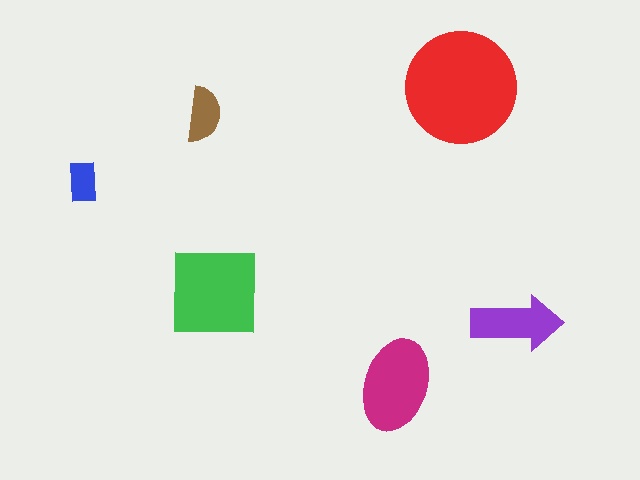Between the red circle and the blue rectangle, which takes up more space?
The red circle.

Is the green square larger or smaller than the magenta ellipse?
Larger.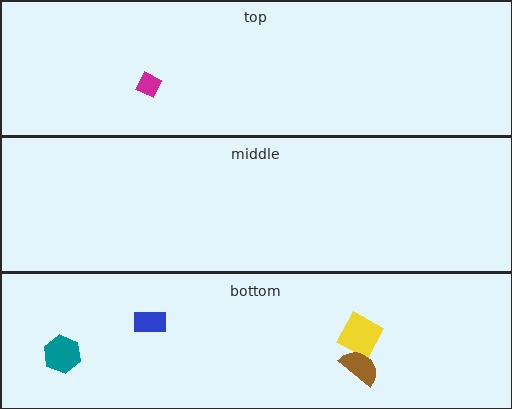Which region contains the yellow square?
The bottom region.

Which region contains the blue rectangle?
The bottom region.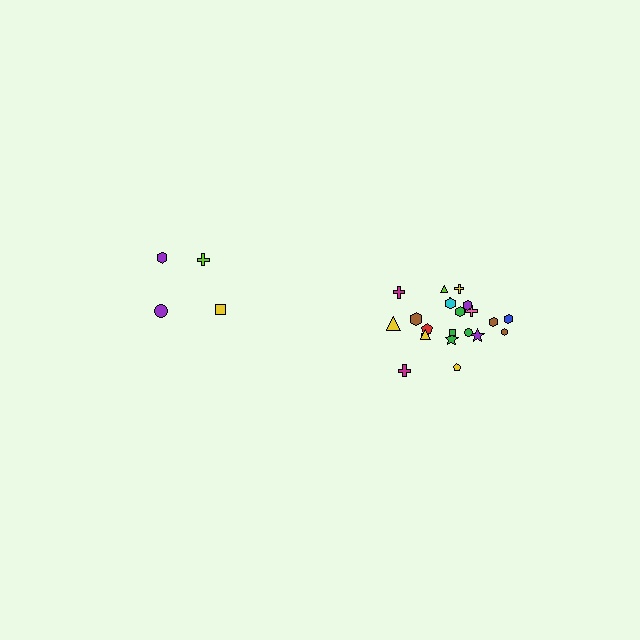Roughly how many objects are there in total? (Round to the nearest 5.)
Roughly 25 objects in total.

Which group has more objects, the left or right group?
The right group.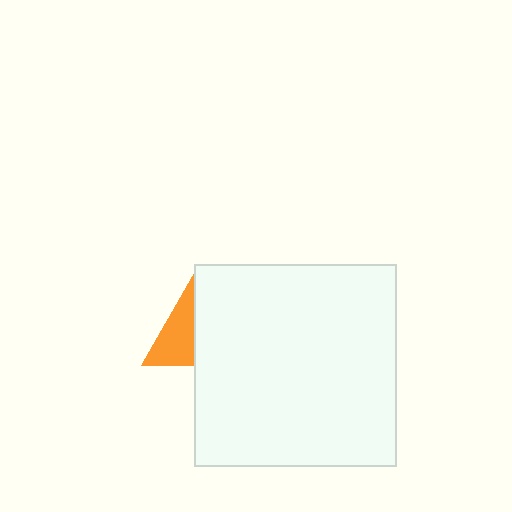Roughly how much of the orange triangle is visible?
A small part of it is visible (roughly 45%).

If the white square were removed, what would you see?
You would see the complete orange triangle.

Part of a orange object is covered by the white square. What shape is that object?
It is a triangle.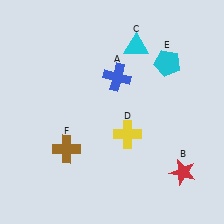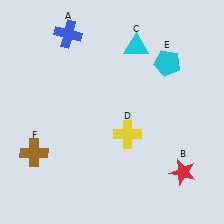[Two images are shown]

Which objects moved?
The objects that moved are: the blue cross (A), the brown cross (F).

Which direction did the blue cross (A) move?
The blue cross (A) moved left.